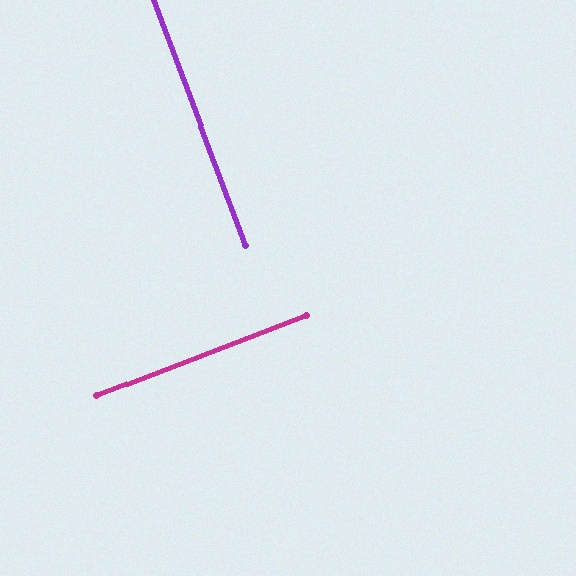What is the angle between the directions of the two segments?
Approximately 89 degrees.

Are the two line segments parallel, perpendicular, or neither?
Perpendicular — they meet at approximately 89°.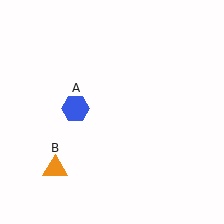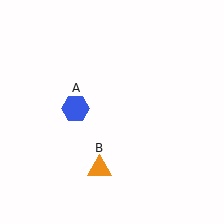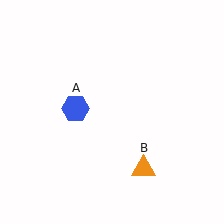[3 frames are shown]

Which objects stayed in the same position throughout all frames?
Blue hexagon (object A) remained stationary.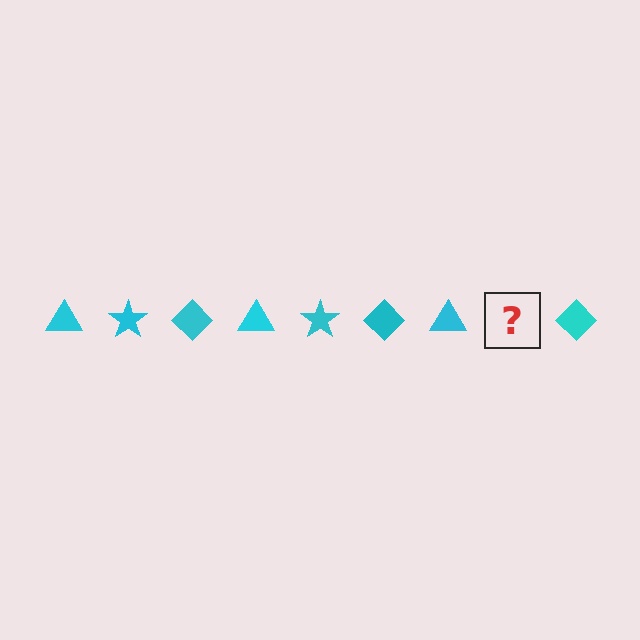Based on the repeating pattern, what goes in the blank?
The blank should be a cyan star.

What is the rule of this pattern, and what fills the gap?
The rule is that the pattern cycles through triangle, star, diamond shapes in cyan. The gap should be filled with a cyan star.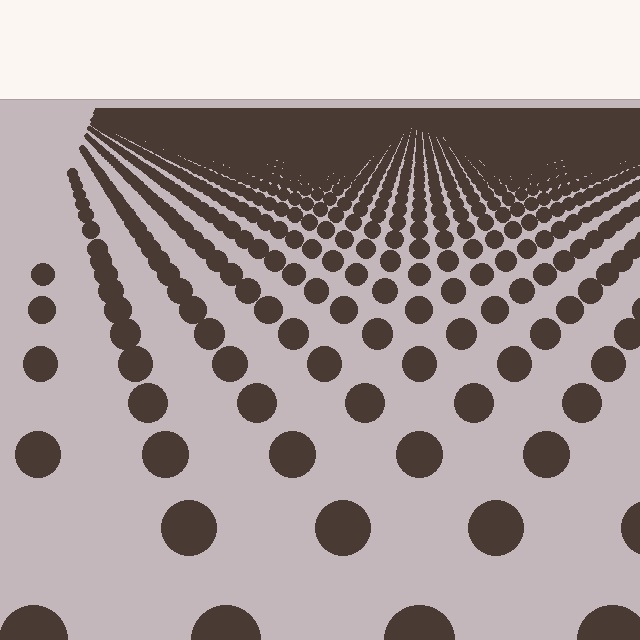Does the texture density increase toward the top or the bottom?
Density increases toward the top.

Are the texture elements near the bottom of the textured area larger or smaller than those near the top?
Larger. Near the bottom, elements are closer to the viewer and appear at a bigger on-screen size.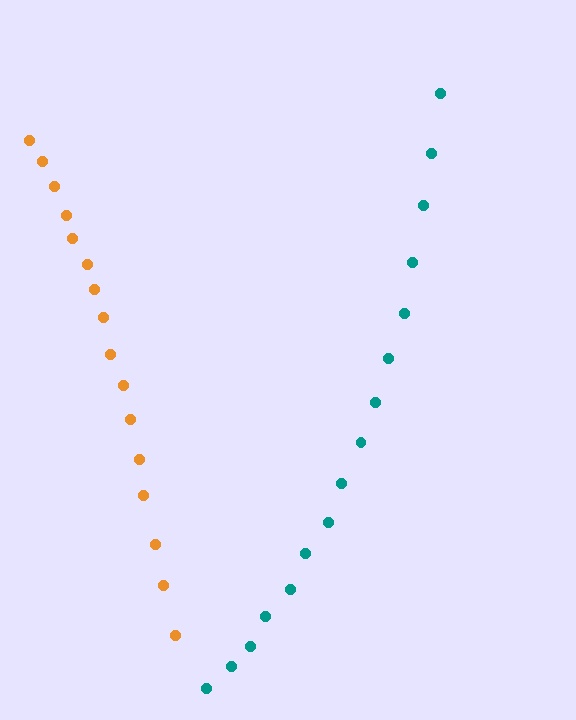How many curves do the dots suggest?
There are 2 distinct paths.